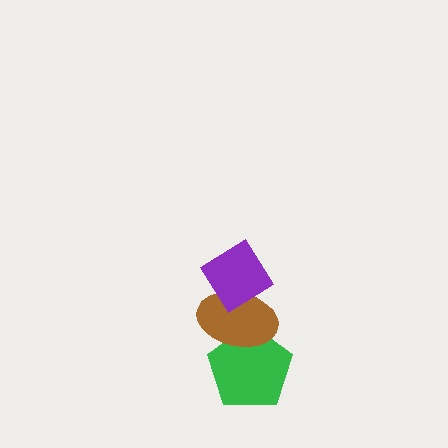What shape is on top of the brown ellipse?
The purple diamond is on top of the brown ellipse.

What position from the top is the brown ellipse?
The brown ellipse is 2nd from the top.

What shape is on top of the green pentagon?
The brown ellipse is on top of the green pentagon.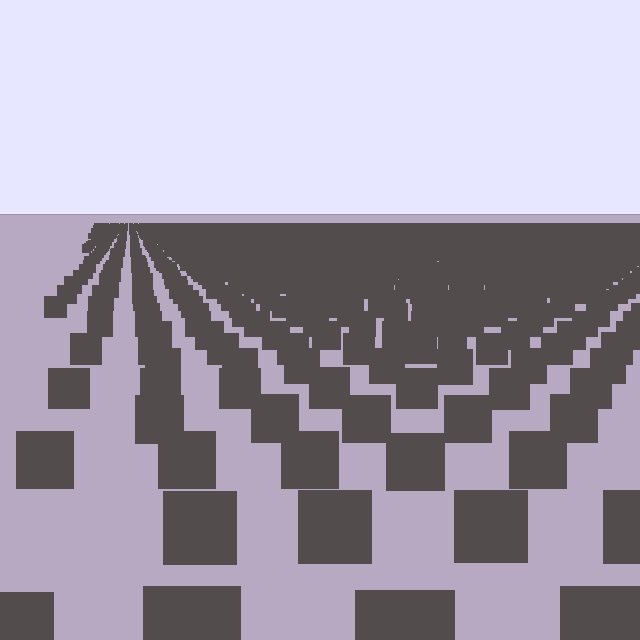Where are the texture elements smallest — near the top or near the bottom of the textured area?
Near the top.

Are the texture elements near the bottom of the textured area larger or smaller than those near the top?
Larger. Near the bottom, elements are closer to the viewer and appear at a bigger on-screen size.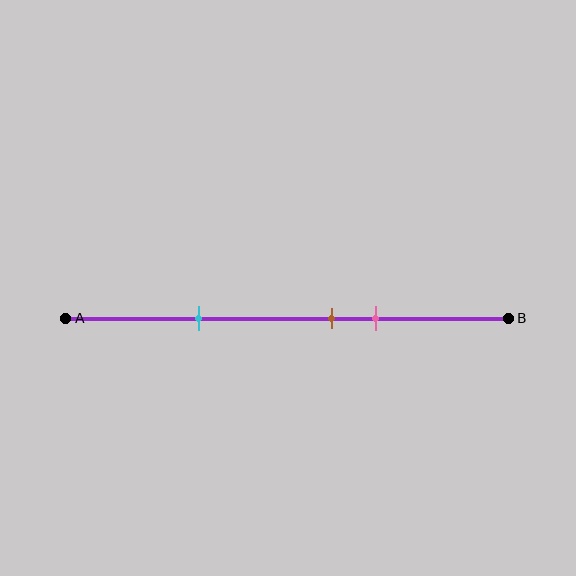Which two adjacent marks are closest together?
The brown and pink marks are the closest adjacent pair.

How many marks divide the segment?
There are 3 marks dividing the segment.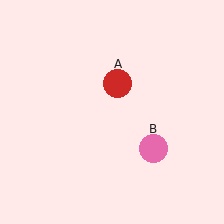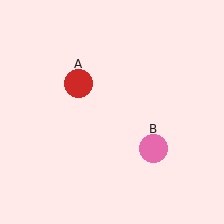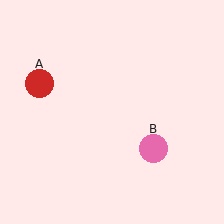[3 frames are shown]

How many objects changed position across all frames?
1 object changed position: red circle (object A).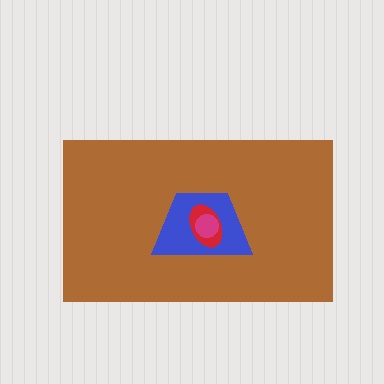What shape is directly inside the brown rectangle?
The blue trapezoid.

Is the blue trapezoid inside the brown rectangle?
Yes.